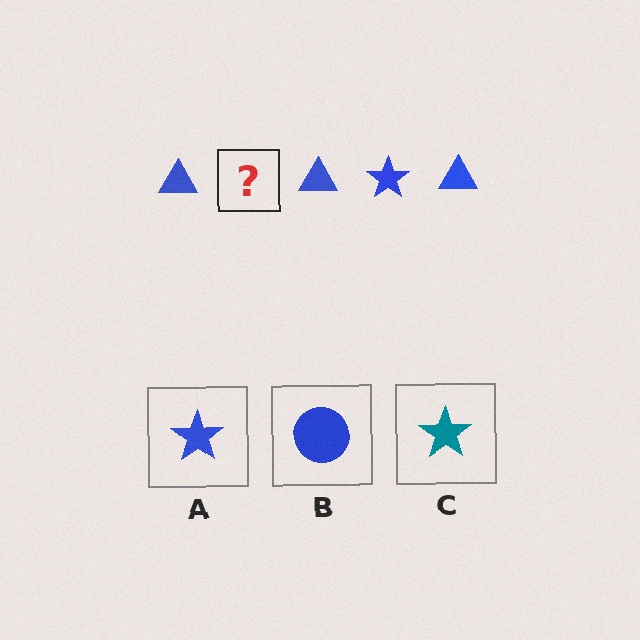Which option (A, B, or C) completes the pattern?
A.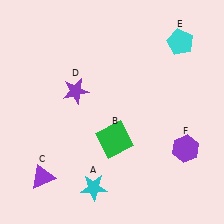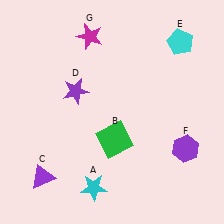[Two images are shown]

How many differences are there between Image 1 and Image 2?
There is 1 difference between the two images.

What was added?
A magenta star (G) was added in Image 2.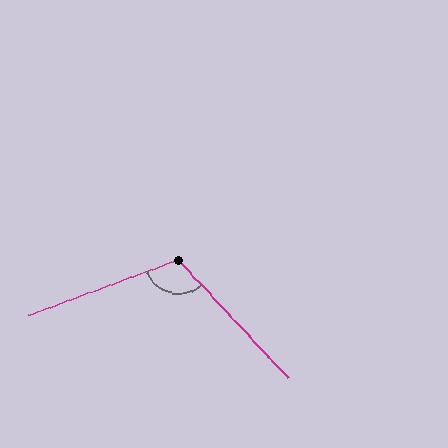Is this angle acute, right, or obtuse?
It is obtuse.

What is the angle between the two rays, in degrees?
Approximately 113 degrees.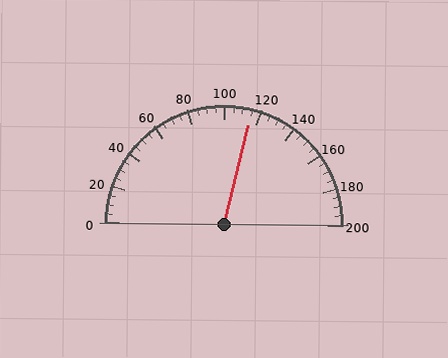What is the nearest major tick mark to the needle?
The nearest major tick mark is 120.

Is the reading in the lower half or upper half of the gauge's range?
The reading is in the upper half of the range (0 to 200).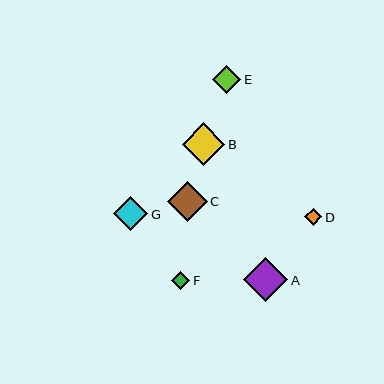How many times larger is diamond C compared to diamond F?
Diamond C is approximately 2.2 times the size of diamond F.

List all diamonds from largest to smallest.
From largest to smallest: A, B, C, G, E, F, D.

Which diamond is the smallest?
Diamond D is the smallest with a size of approximately 17 pixels.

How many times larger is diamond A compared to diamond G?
Diamond A is approximately 1.3 times the size of diamond G.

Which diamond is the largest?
Diamond A is the largest with a size of approximately 44 pixels.